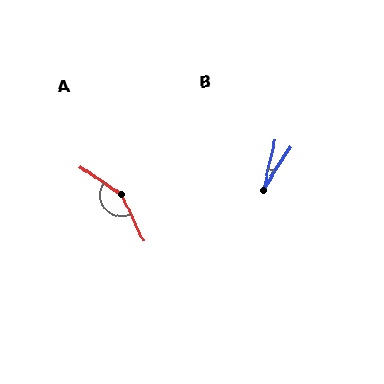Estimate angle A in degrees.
Approximately 150 degrees.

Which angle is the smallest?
B, at approximately 18 degrees.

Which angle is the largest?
A, at approximately 150 degrees.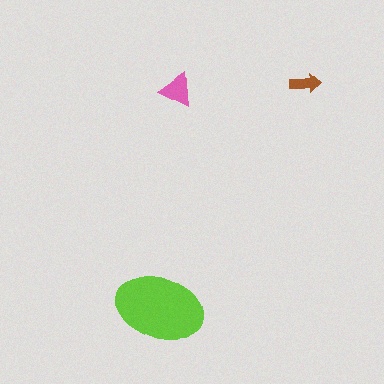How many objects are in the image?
There are 3 objects in the image.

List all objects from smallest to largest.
The brown arrow, the pink triangle, the lime ellipse.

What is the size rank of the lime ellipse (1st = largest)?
1st.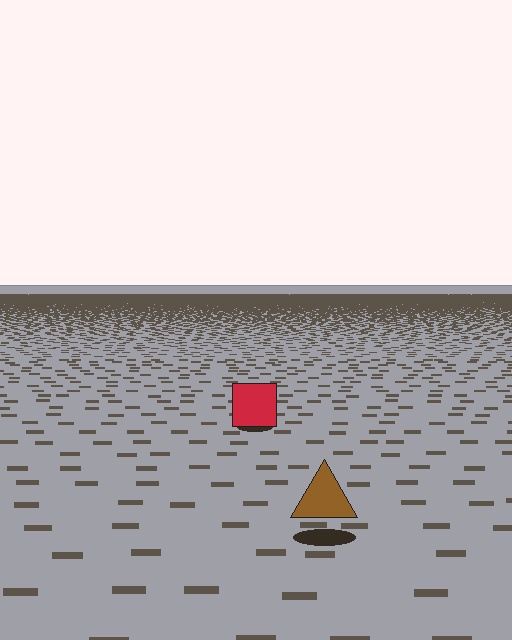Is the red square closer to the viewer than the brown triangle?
No. The brown triangle is closer — you can tell from the texture gradient: the ground texture is coarser near it.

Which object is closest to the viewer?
The brown triangle is closest. The texture marks near it are larger and more spread out.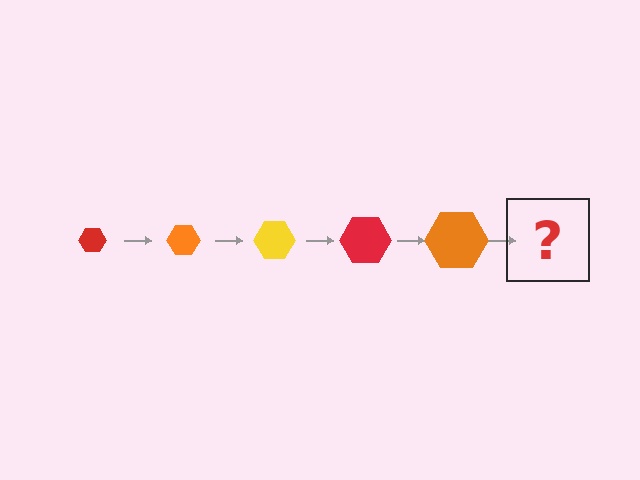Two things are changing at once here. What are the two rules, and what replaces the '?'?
The two rules are that the hexagon grows larger each step and the color cycles through red, orange, and yellow. The '?' should be a yellow hexagon, larger than the previous one.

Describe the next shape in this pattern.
It should be a yellow hexagon, larger than the previous one.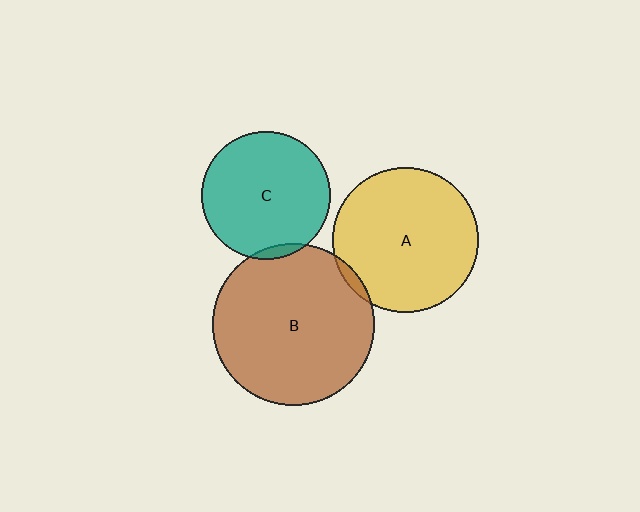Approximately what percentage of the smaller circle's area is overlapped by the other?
Approximately 5%.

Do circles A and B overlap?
Yes.